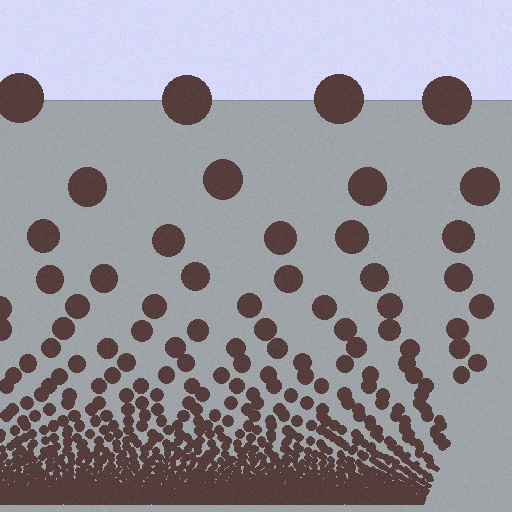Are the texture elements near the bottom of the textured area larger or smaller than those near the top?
Smaller. The gradient is inverted — elements near the bottom are smaller and denser.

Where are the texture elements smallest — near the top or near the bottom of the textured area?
Near the bottom.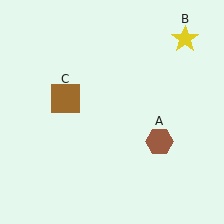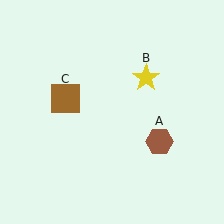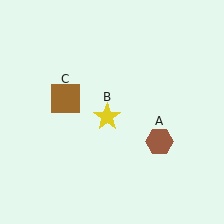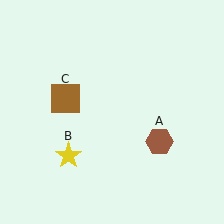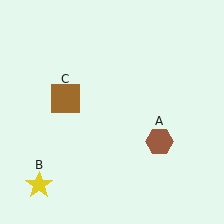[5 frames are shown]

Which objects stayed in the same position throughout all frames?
Brown hexagon (object A) and brown square (object C) remained stationary.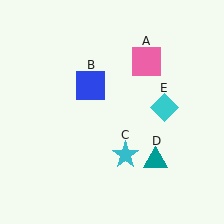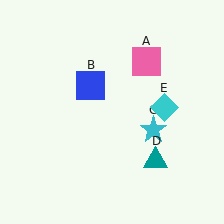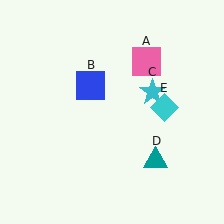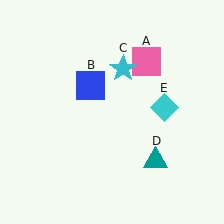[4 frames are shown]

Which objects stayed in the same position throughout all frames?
Pink square (object A) and blue square (object B) and teal triangle (object D) and cyan diamond (object E) remained stationary.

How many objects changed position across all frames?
1 object changed position: cyan star (object C).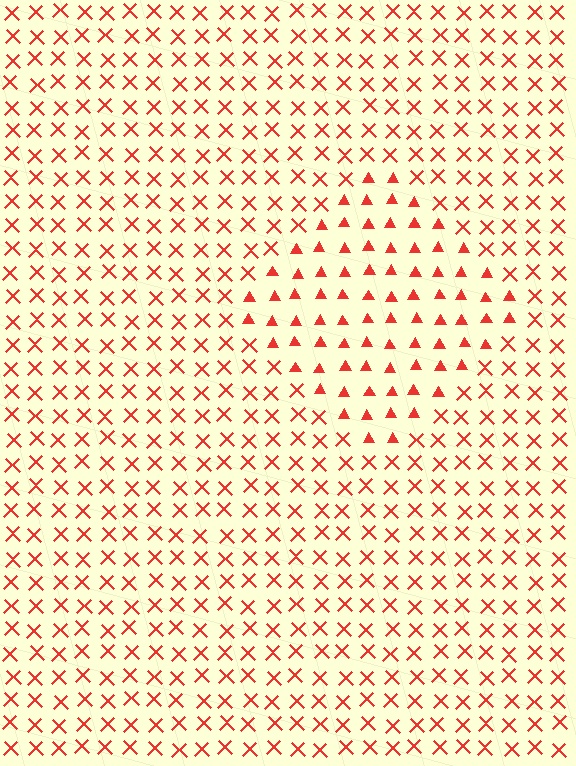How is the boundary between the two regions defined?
The boundary is defined by a change in element shape: triangles inside vs. X marks outside. All elements share the same color and spacing.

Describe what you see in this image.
The image is filled with small red elements arranged in a uniform grid. A diamond-shaped region contains triangles, while the surrounding area contains X marks. The boundary is defined purely by the change in element shape.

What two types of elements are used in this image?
The image uses triangles inside the diamond region and X marks outside it.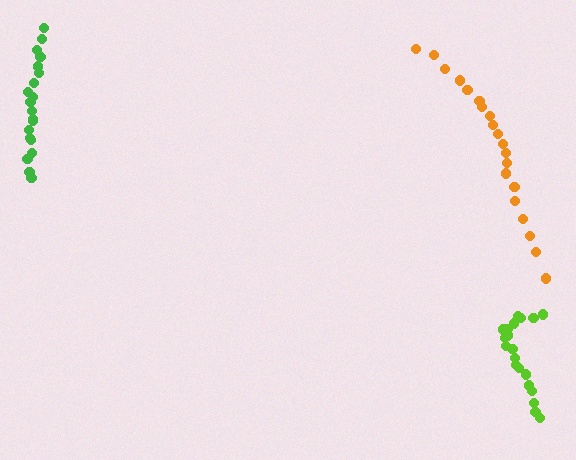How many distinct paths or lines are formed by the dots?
There are 3 distinct paths.